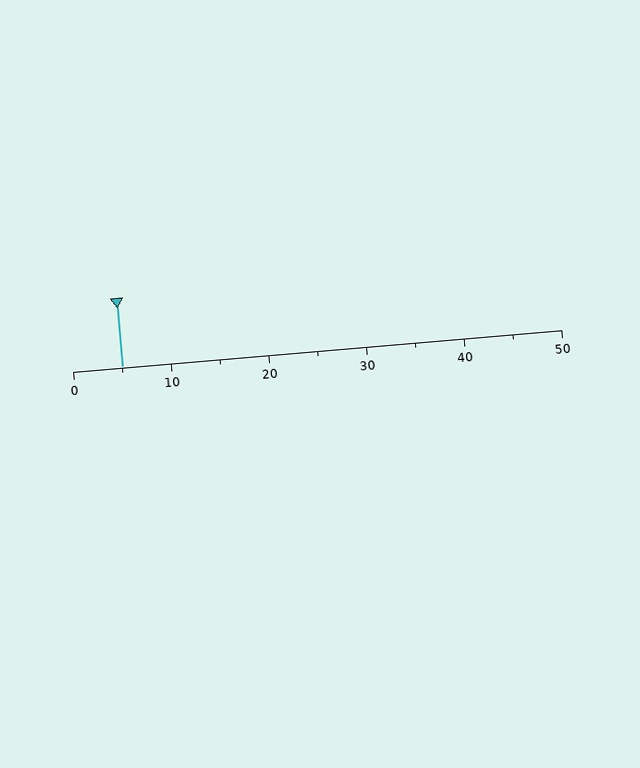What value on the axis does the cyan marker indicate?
The marker indicates approximately 5.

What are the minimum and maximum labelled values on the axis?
The axis runs from 0 to 50.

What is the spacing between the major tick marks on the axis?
The major ticks are spaced 10 apart.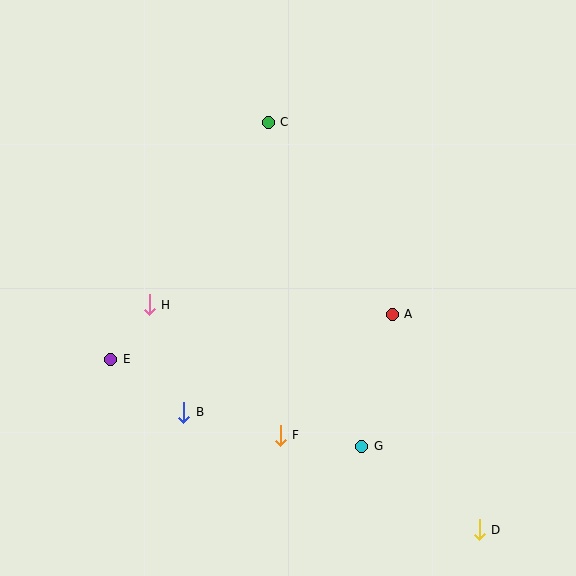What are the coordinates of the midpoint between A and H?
The midpoint between A and H is at (271, 309).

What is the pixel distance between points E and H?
The distance between E and H is 67 pixels.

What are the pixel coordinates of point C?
Point C is at (268, 122).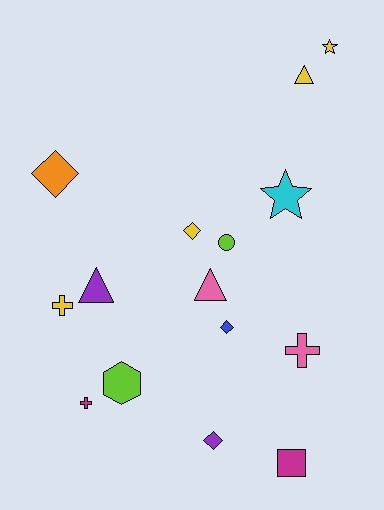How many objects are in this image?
There are 15 objects.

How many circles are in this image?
There is 1 circle.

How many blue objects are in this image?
There is 1 blue object.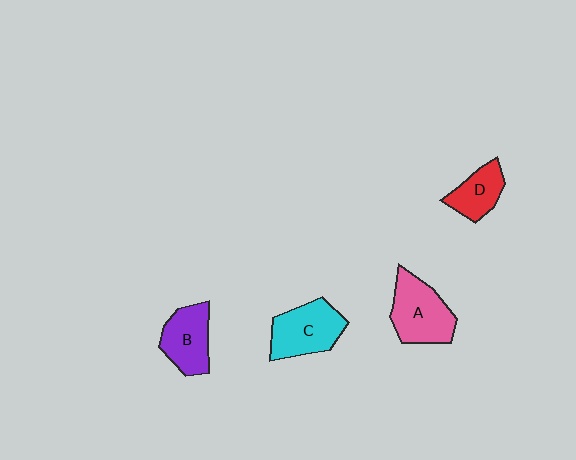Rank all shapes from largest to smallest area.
From largest to smallest: A (pink), C (cyan), B (purple), D (red).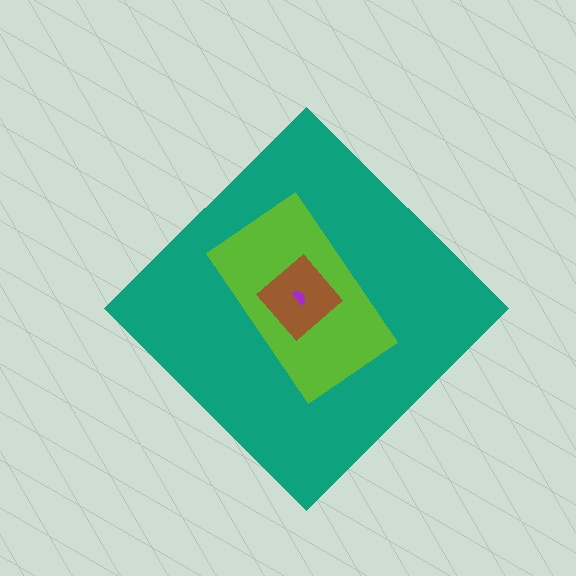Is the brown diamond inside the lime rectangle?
Yes.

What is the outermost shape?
The teal diamond.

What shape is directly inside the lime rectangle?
The brown diamond.